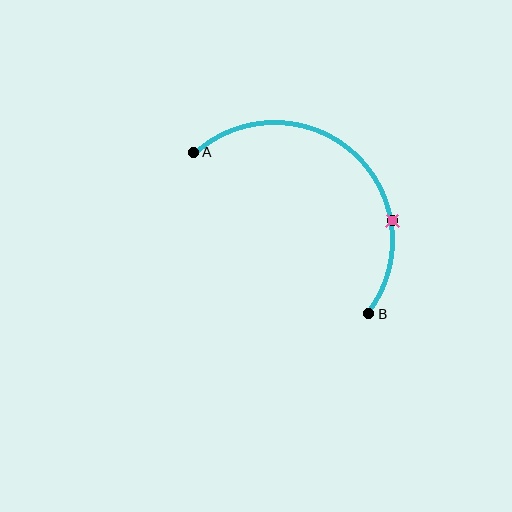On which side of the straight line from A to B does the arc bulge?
The arc bulges above and to the right of the straight line connecting A and B.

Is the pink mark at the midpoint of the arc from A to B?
No. The pink mark lies on the arc but is closer to endpoint B. The arc midpoint would be at the point on the curve equidistant along the arc from both A and B.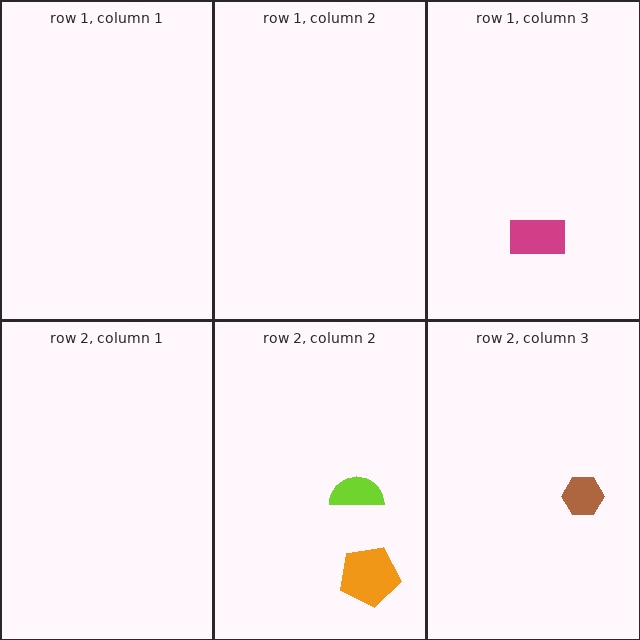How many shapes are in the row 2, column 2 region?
2.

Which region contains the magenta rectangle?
The row 1, column 3 region.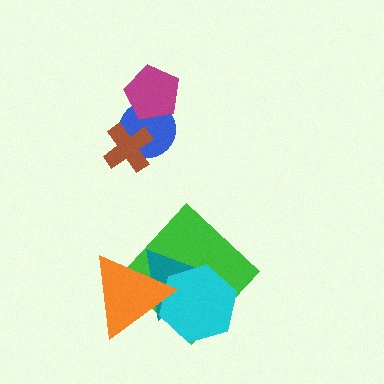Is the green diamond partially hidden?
Yes, it is partially covered by another shape.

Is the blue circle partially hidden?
Yes, it is partially covered by another shape.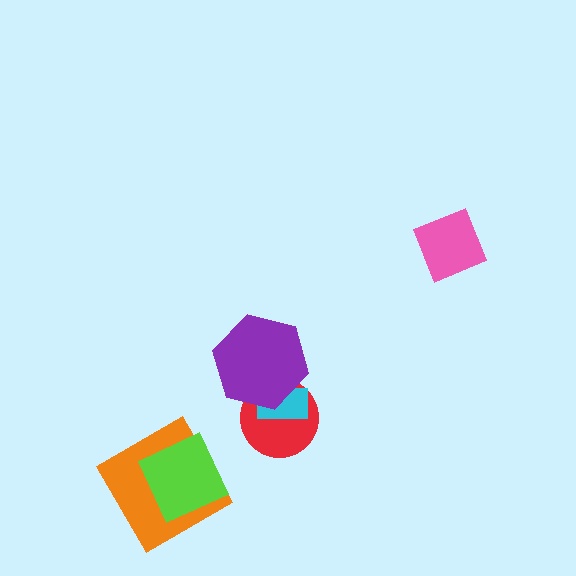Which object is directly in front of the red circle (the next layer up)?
The cyan rectangle is directly in front of the red circle.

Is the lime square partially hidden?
No, no other shape covers it.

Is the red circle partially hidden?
Yes, it is partially covered by another shape.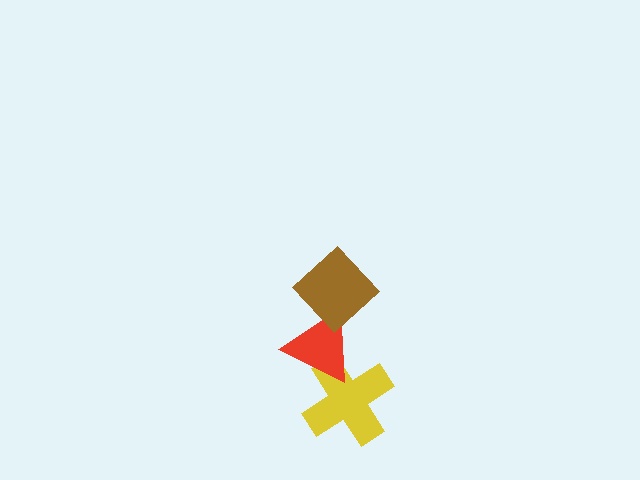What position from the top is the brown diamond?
The brown diamond is 1st from the top.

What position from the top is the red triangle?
The red triangle is 2nd from the top.